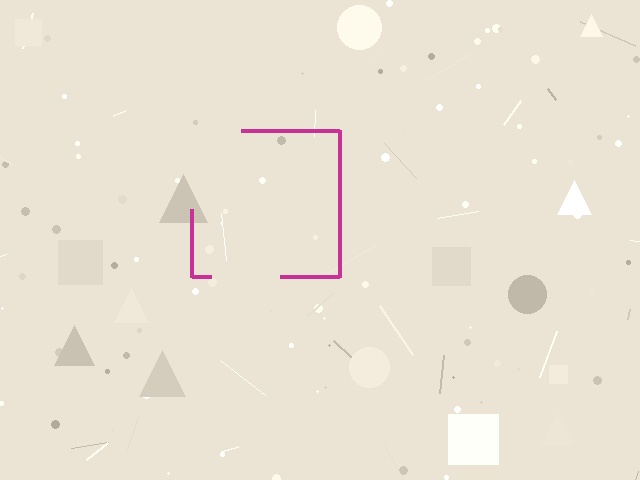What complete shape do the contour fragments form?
The contour fragments form a square.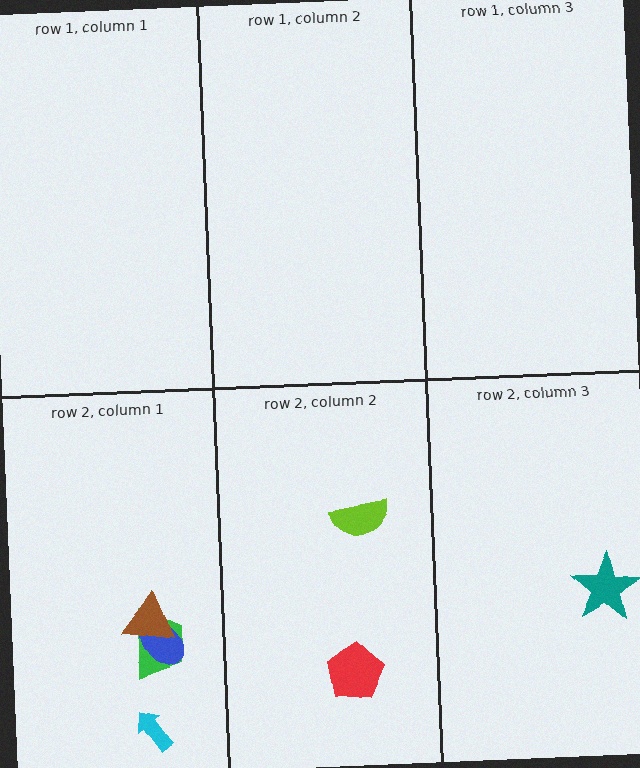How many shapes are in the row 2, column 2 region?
2.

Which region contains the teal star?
The row 2, column 3 region.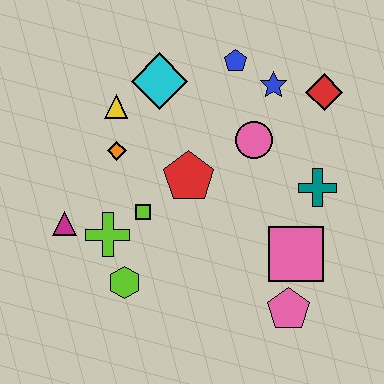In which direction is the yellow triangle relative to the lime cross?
The yellow triangle is above the lime cross.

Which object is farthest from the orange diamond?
The pink pentagon is farthest from the orange diamond.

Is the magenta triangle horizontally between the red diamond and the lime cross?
No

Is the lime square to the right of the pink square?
No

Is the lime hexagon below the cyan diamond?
Yes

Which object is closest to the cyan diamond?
The yellow triangle is closest to the cyan diamond.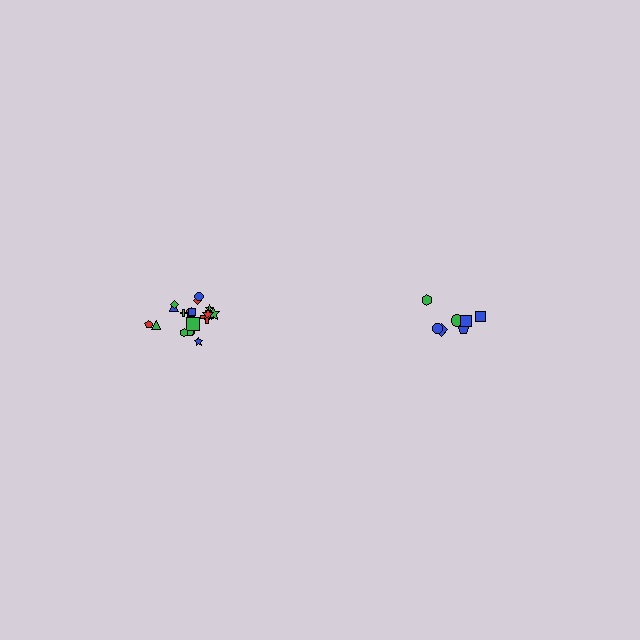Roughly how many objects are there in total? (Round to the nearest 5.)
Roughly 25 objects in total.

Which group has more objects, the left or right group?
The left group.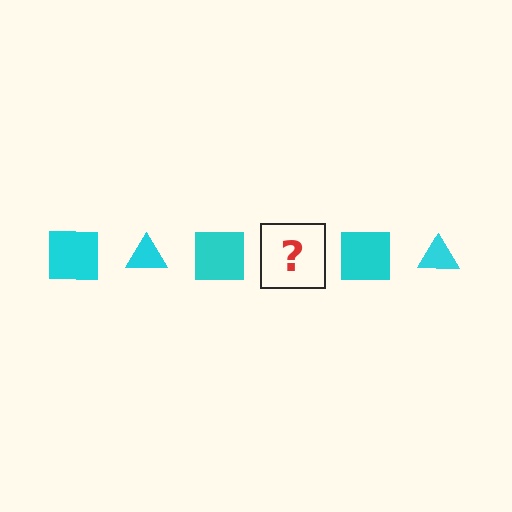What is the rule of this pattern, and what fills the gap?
The rule is that the pattern cycles through square, triangle shapes in cyan. The gap should be filled with a cyan triangle.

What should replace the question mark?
The question mark should be replaced with a cyan triangle.